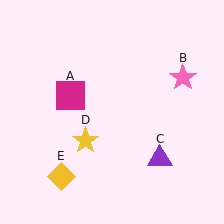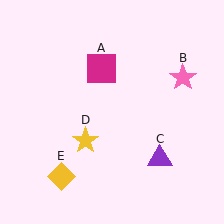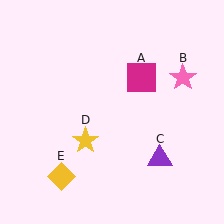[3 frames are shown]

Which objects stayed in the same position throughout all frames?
Pink star (object B) and purple triangle (object C) and yellow star (object D) and yellow diamond (object E) remained stationary.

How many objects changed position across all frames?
1 object changed position: magenta square (object A).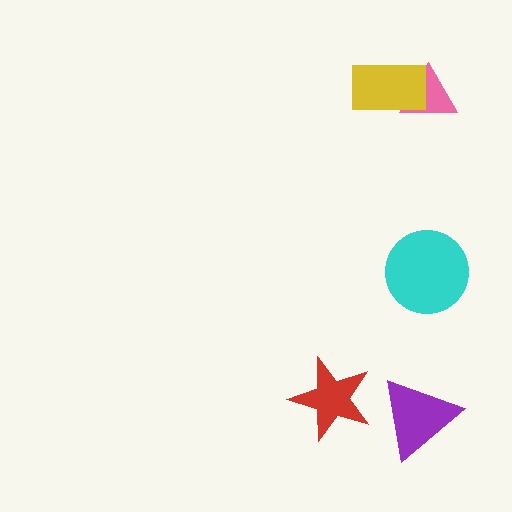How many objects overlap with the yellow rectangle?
1 object overlaps with the yellow rectangle.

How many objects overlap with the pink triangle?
1 object overlaps with the pink triangle.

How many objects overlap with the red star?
0 objects overlap with the red star.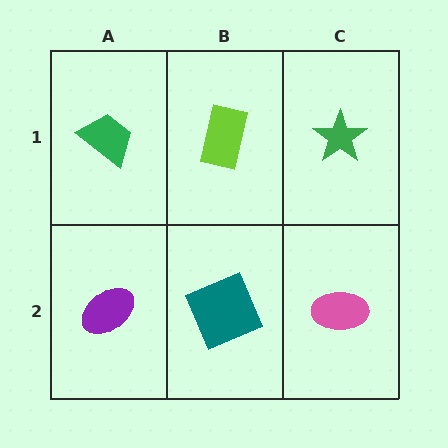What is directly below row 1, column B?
A teal square.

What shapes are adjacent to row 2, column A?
A green trapezoid (row 1, column A), a teal square (row 2, column B).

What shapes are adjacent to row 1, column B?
A teal square (row 2, column B), a green trapezoid (row 1, column A), a green star (row 1, column C).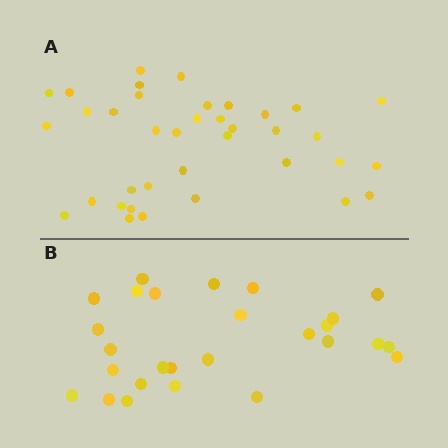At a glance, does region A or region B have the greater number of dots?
Region A (the top region) has more dots.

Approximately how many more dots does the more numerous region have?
Region A has roughly 10 or so more dots than region B.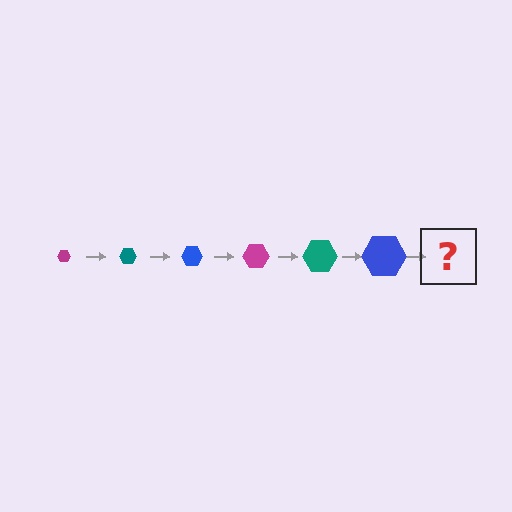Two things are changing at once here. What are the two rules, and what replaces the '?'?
The two rules are that the hexagon grows larger each step and the color cycles through magenta, teal, and blue. The '?' should be a magenta hexagon, larger than the previous one.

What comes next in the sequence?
The next element should be a magenta hexagon, larger than the previous one.